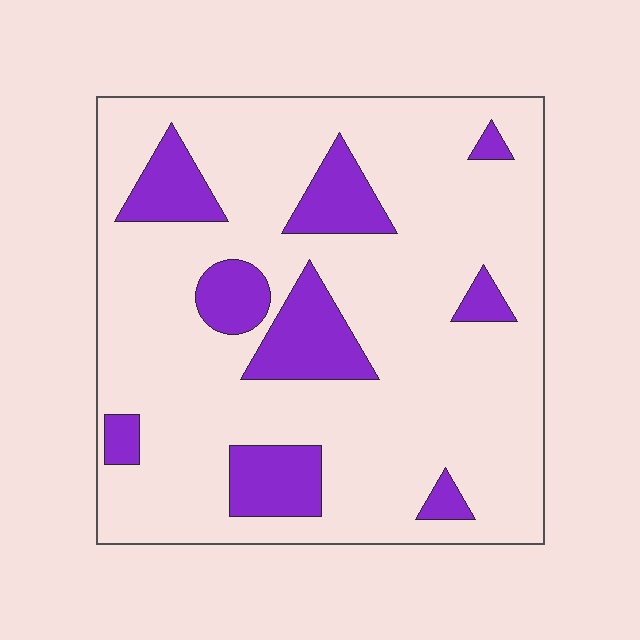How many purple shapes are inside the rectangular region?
9.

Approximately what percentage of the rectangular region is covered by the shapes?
Approximately 20%.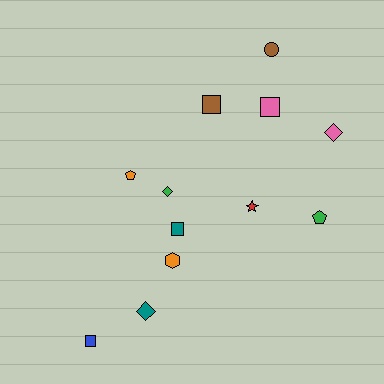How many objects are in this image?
There are 12 objects.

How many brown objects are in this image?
There are 2 brown objects.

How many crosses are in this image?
There are no crosses.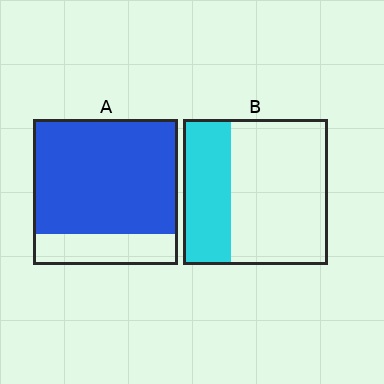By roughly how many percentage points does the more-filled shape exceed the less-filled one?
By roughly 45 percentage points (A over B).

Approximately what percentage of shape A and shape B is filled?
A is approximately 80% and B is approximately 35%.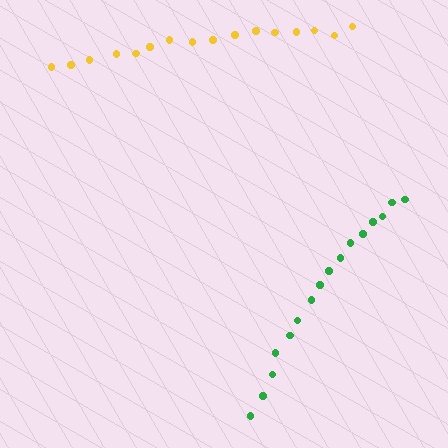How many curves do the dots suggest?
There are 2 distinct paths.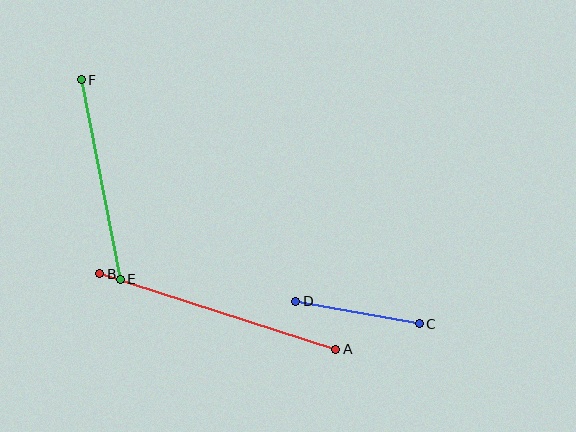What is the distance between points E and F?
The distance is approximately 203 pixels.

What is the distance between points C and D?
The distance is approximately 125 pixels.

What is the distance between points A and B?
The distance is approximately 248 pixels.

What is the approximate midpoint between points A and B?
The midpoint is at approximately (218, 311) pixels.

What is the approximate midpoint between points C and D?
The midpoint is at approximately (358, 313) pixels.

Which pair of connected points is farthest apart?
Points A and B are farthest apart.